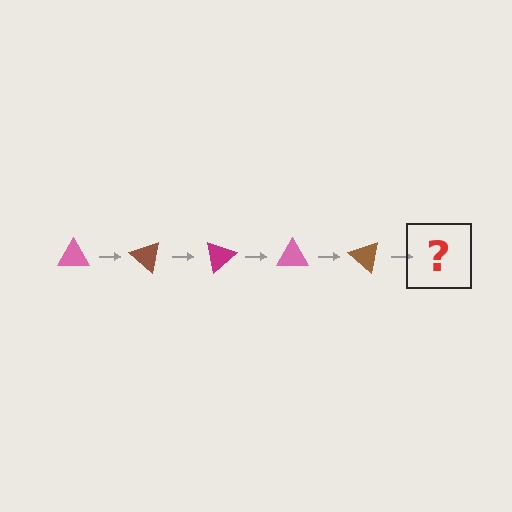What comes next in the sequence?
The next element should be a magenta triangle, rotated 200 degrees from the start.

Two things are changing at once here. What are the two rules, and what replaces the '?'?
The two rules are that it rotates 40 degrees each step and the color cycles through pink, brown, and magenta. The '?' should be a magenta triangle, rotated 200 degrees from the start.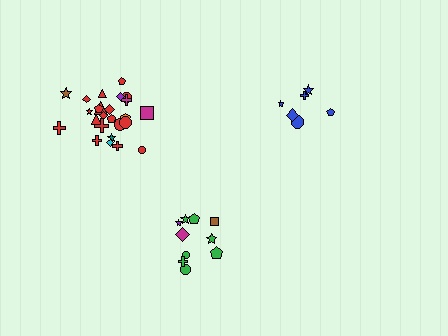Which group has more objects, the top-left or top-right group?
The top-left group.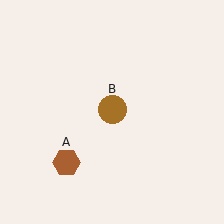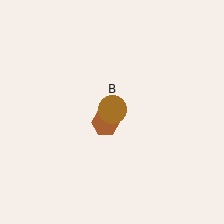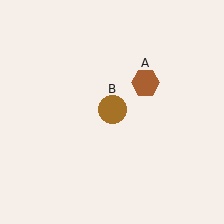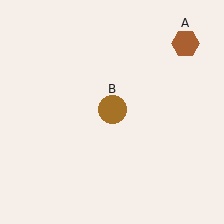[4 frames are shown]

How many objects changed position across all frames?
1 object changed position: brown hexagon (object A).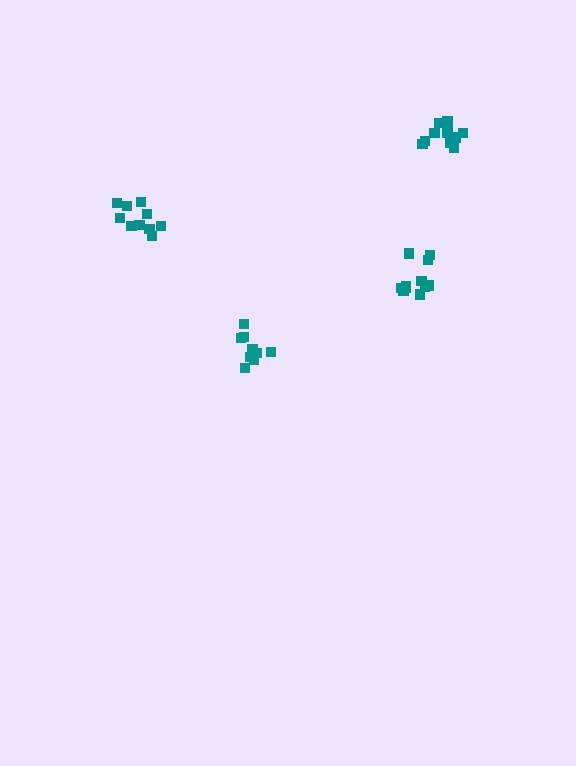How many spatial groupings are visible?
There are 4 spatial groupings.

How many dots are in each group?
Group 1: 12 dots, Group 2: 11 dots, Group 3: 9 dots, Group 4: 10 dots (42 total).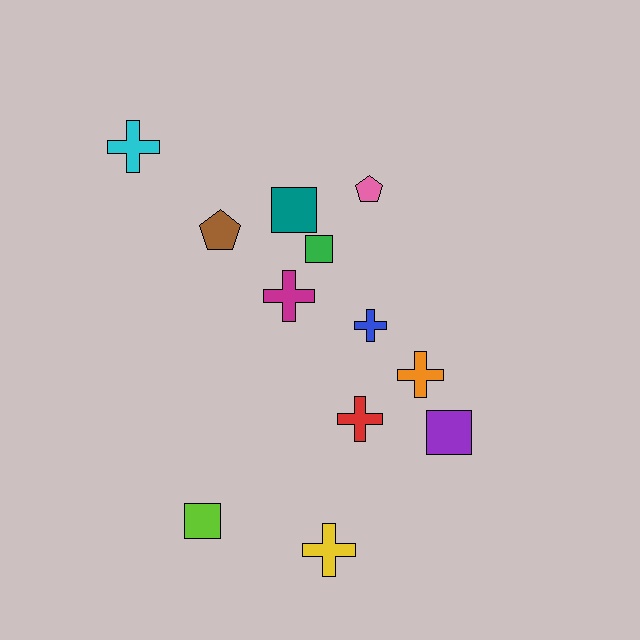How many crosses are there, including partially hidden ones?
There are 6 crosses.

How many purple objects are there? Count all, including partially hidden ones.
There is 1 purple object.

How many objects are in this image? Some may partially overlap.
There are 12 objects.